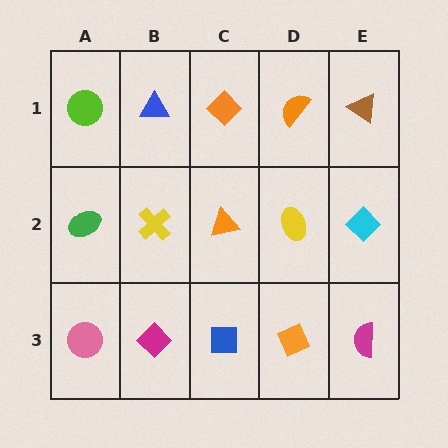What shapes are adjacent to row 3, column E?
A cyan diamond (row 2, column E), an orange diamond (row 3, column D).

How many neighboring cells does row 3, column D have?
3.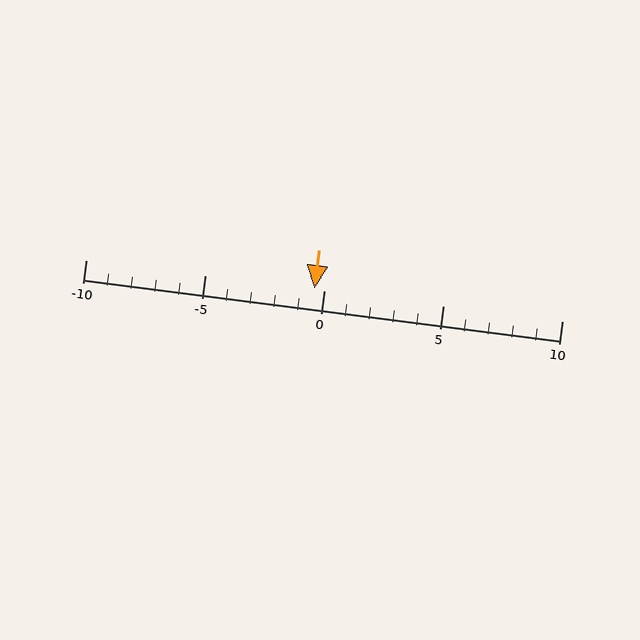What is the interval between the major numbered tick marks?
The major tick marks are spaced 5 units apart.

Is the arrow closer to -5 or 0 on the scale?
The arrow is closer to 0.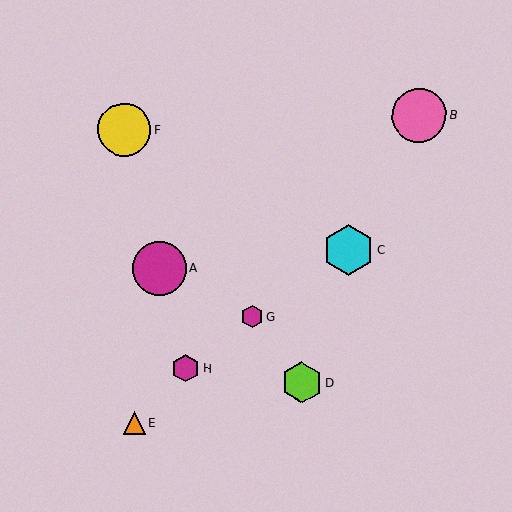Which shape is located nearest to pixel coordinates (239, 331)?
The magenta hexagon (labeled G) at (253, 317) is nearest to that location.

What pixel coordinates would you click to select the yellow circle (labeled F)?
Click at (125, 130) to select the yellow circle F.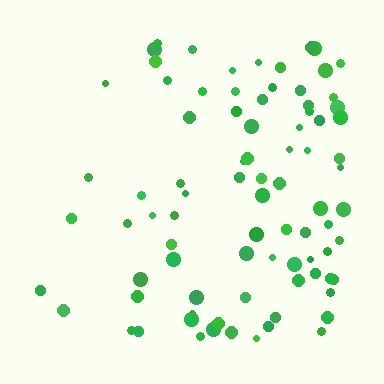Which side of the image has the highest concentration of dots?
The right.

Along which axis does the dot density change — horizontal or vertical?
Horizontal.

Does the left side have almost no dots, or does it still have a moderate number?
Still a moderate number, just noticeably fewer than the right.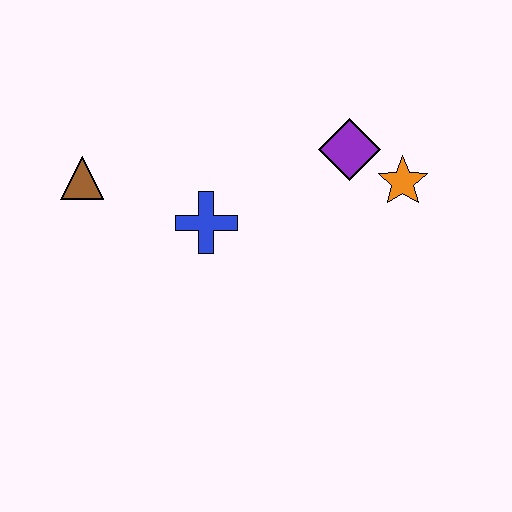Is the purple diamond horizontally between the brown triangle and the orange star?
Yes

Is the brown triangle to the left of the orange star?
Yes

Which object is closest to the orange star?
The purple diamond is closest to the orange star.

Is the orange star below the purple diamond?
Yes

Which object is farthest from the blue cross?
The orange star is farthest from the blue cross.